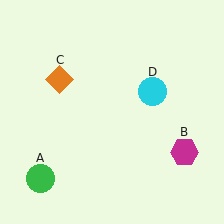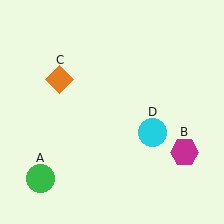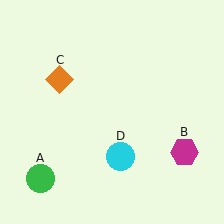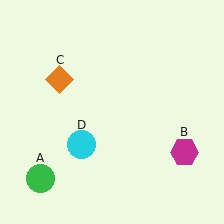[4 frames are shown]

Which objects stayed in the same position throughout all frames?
Green circle (object A) and magenta hexagon (object B) and orange diamond (object C) remained stationary.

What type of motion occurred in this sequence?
The cyan circle (object D) rotated clockwise around the center of the scene.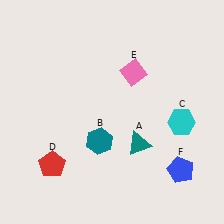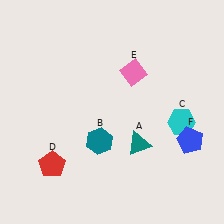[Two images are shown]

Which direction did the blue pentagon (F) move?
The blue pentagon (F) moved up.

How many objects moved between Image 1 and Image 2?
1 object moved between the two images.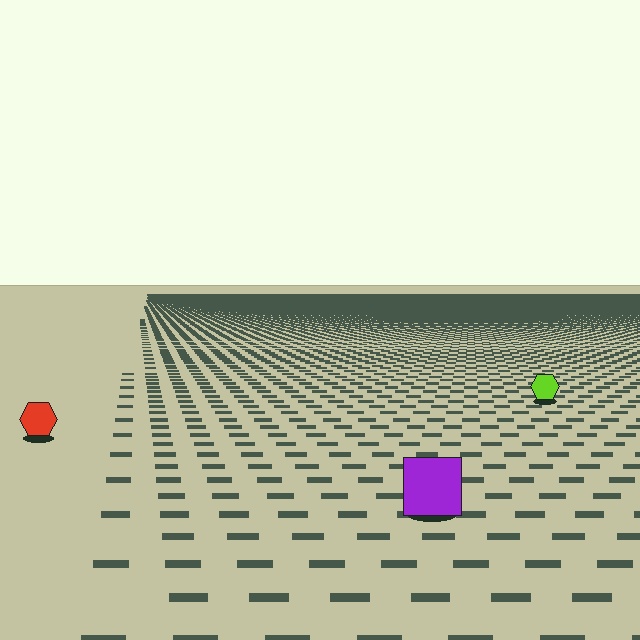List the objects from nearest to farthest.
From nearest to farthest: the purple square, the red hexagon, the lime hexagon.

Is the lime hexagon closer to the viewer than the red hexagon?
No. The red hexagon is closer — you can tell from the texture gradient: the ground texture is coarser near it.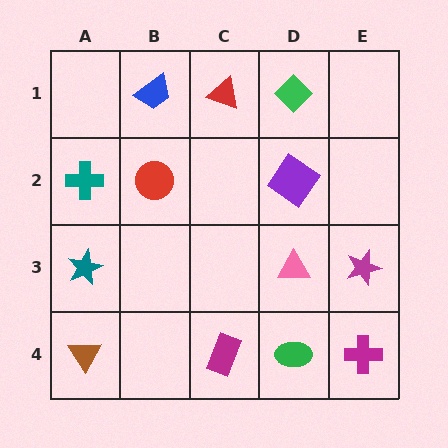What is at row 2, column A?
A teal cross.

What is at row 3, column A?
A teal star.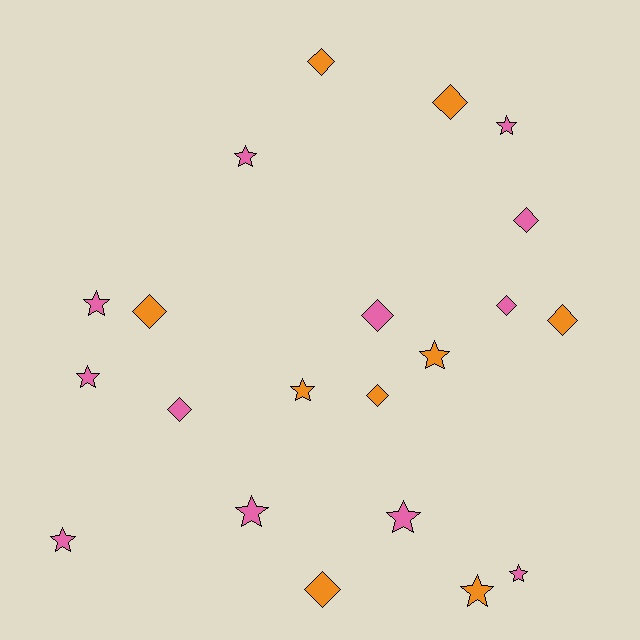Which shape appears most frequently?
Star, with 11 objects.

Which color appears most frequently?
Pink, with 12 objects.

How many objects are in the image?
There are 21 objects.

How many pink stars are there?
There are 8 pink stars.